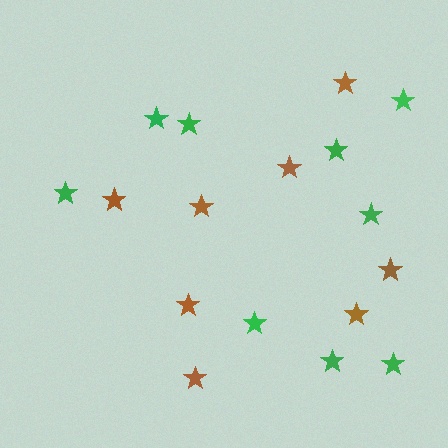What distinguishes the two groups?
There are 2 groups: one group of brown stars (8) and one group of green stars (9).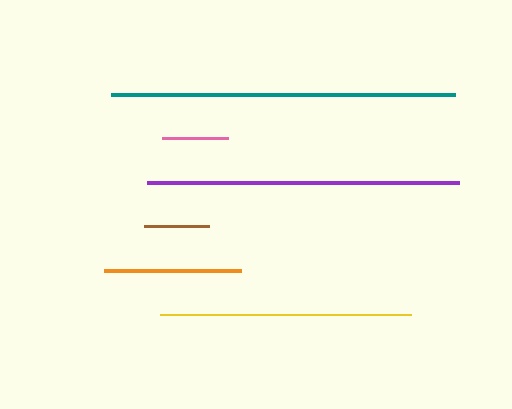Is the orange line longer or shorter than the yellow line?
The yellow line is longer than the orange line.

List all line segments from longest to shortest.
From longest to shortest: teal, purple, yellow, orange, pink, brown.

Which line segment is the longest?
The teal line is the longest at approximately 344 pixels.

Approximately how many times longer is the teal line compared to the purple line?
The teal line is approximately 1.1 times the length of the purple line.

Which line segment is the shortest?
The brown line is the shortest at approximately 65 pixels.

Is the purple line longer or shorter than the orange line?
The purple line is longer than the orange line.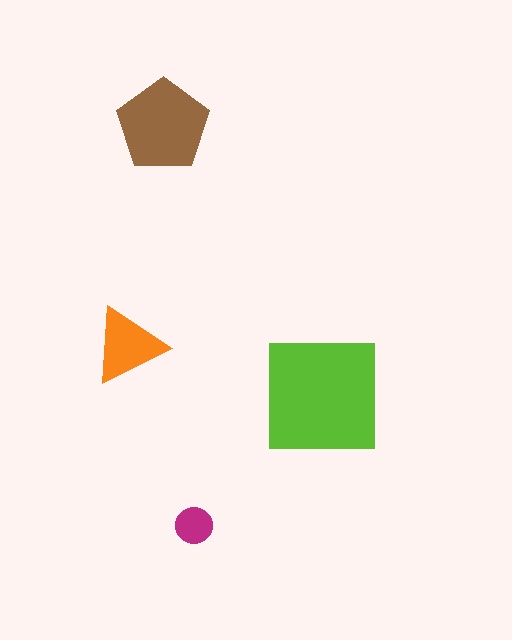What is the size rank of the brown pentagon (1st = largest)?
2nd.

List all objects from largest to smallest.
The lime square, the brown pentagon, the orange triangle, the magenta circle.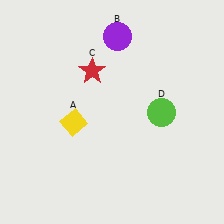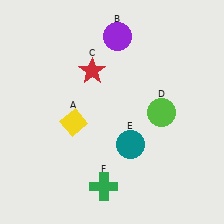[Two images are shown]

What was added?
A teal circle (E), a green cross (F) were added in Image 2.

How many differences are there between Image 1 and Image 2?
There are 2 differences between the two images.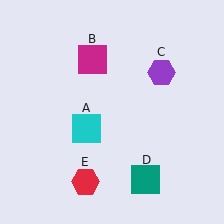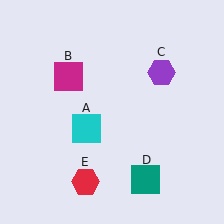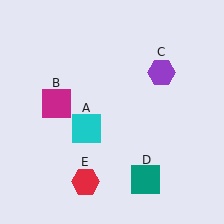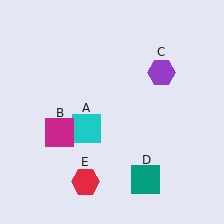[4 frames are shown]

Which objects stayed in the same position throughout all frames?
Cyan square (object A) and purple hexagon (object C) and teal square (object D) and red hexagon (object E) remained stationary.